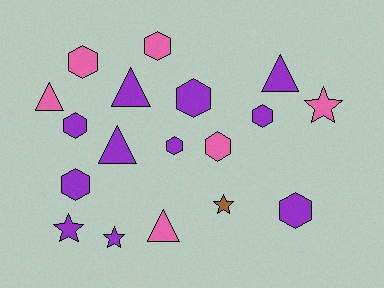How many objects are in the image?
There are 18 objects.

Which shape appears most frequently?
Hexagon, with 9 objects.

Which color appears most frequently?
Purple, with 11 objects.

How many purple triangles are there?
There are 3 purple triangles.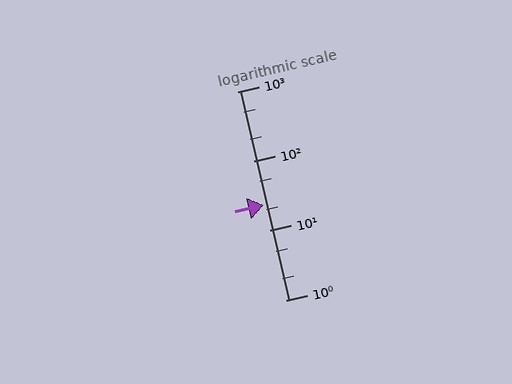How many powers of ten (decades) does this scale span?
The scale spans 3 decades, from 1 to 1000.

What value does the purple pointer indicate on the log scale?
The pointer indicates approximately 23.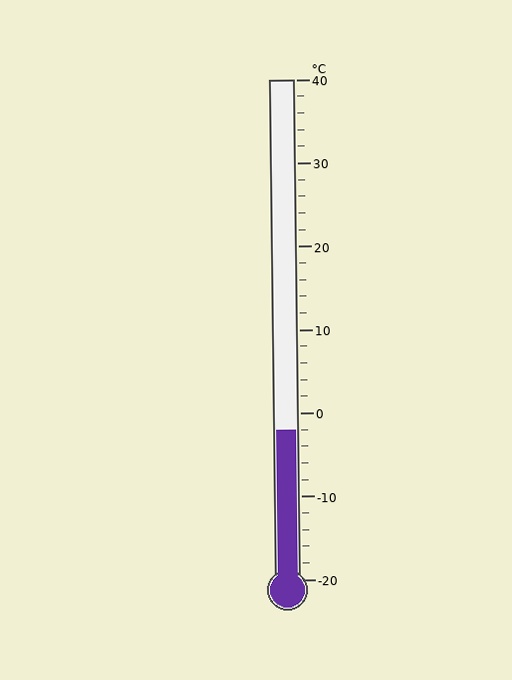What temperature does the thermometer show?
The thermometer shows approximately -2°C.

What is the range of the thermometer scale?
The thermometer scale ranges from -20°C to 40°C.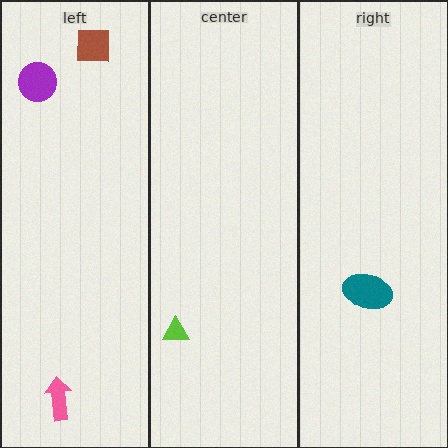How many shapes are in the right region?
1.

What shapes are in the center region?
The lime triangle.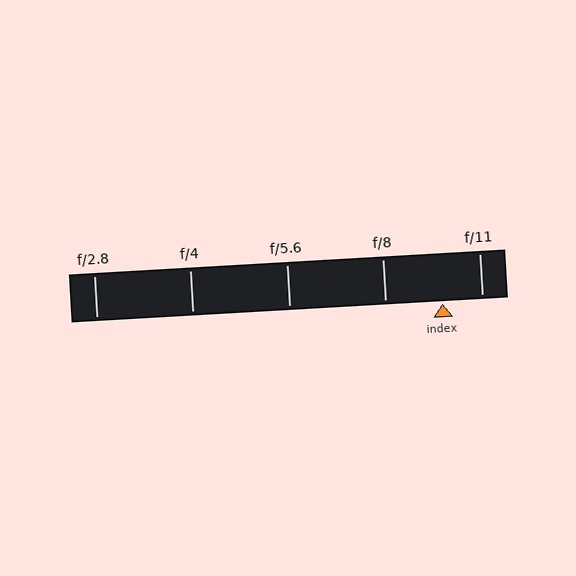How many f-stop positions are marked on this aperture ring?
There are 5 f-stop positions marked.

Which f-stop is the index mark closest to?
The index mark is closest to f/11.